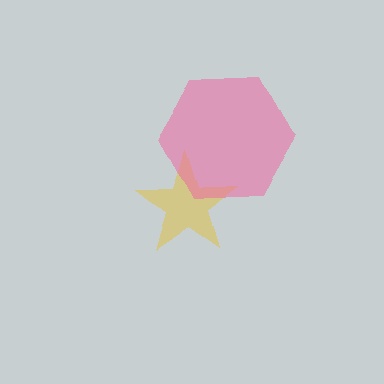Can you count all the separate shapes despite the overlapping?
Yes, there are 2 separate shapes.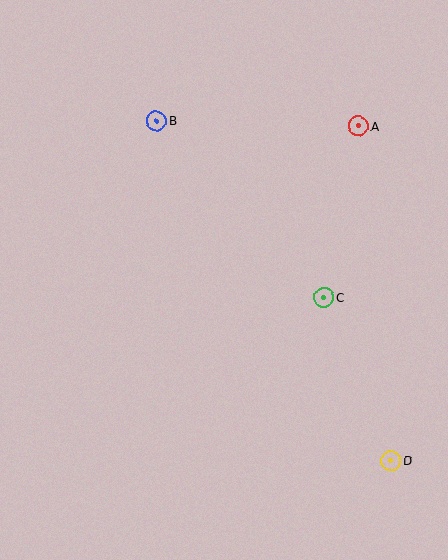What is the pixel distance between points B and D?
The distance between B and D is 413 pixels.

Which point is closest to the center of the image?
Point C at (324, 297) is closest to the center.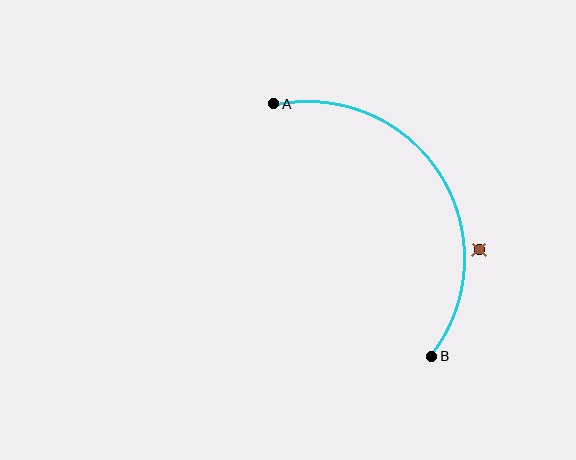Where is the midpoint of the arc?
The arc midpoint is the point on the curve farthest from the straight line joining A and B. It sits to the right of that line.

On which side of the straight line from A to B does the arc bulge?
The arc bulges to the right of the straight line connecting A and B.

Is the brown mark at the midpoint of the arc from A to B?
No — the brown mark does not lie on the arc at all. It sits slightly outside the curve.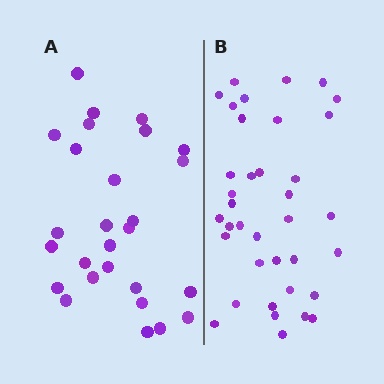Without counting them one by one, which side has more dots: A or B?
Region B (the right region) has more dots.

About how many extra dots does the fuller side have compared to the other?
Region B has roughly 10 or so more dots than region A.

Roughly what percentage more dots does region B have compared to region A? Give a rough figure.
About 35% more.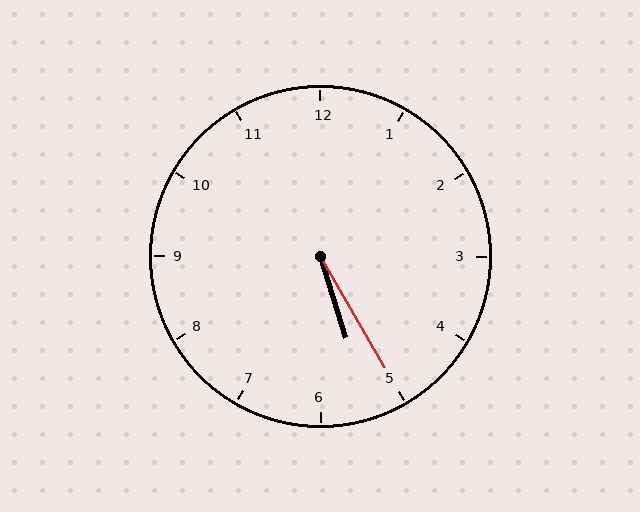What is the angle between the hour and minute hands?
Approximately 12 degrees.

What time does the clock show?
5:25.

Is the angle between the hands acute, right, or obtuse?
It is acute.